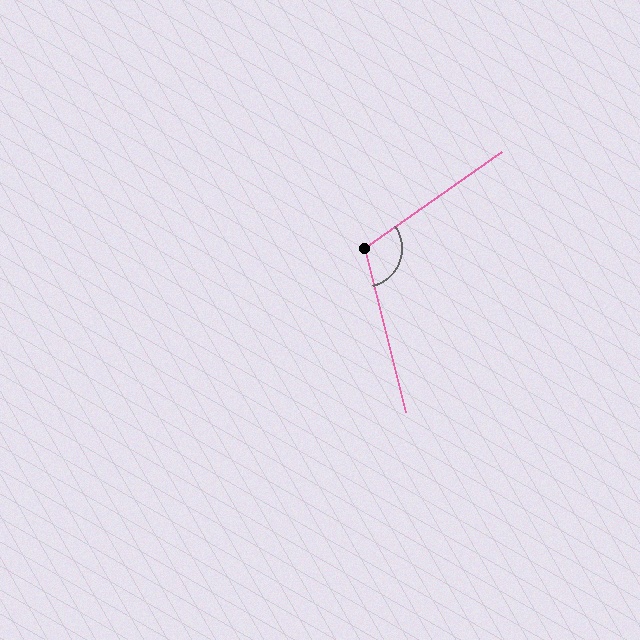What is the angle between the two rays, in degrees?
Approximately 111 degrees.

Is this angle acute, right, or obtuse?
It is obtuse.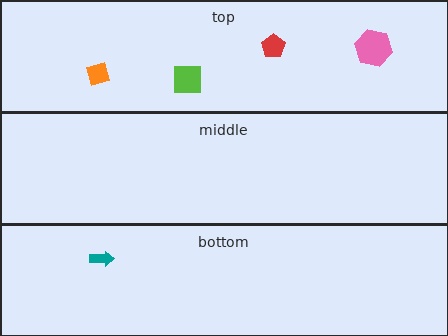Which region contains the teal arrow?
The bottom region.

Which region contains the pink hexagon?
The top region.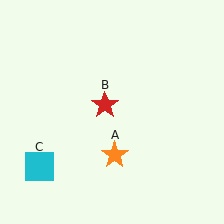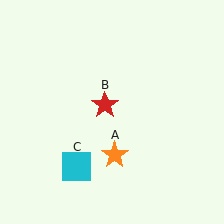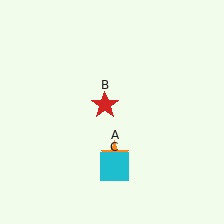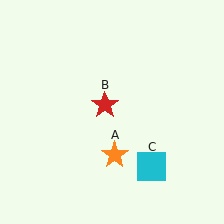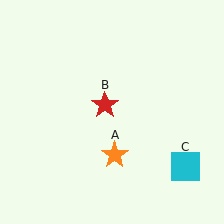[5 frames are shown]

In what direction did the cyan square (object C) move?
The cyan square (object C) moved right.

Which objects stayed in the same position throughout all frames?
Orange star (object A) and red star (object B) remained stationary.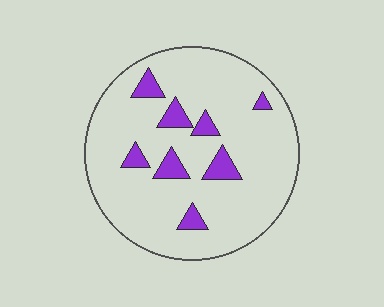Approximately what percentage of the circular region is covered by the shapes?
Approximately 10%.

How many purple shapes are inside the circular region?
8.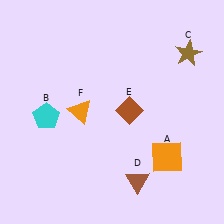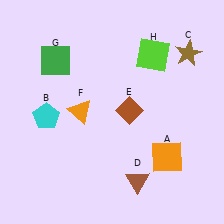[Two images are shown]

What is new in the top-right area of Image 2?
A lime square (H) was added in the top-right area of Image 2.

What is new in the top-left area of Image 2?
A green square (G) was added in the top-left area of Image 2.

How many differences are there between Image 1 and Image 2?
There are 2 differences between the two images.